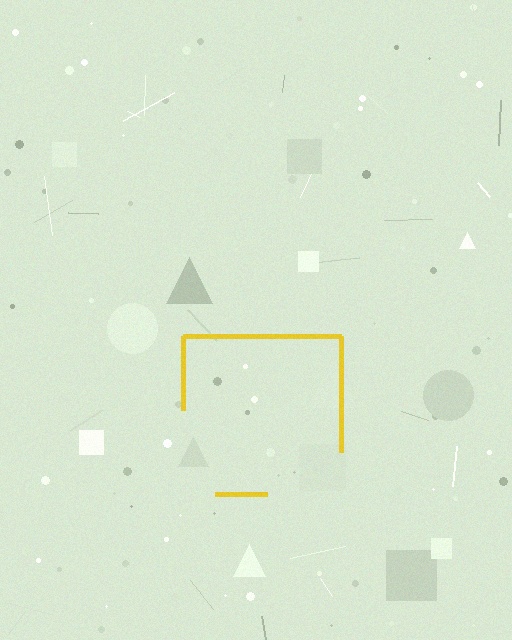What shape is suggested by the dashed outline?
The dashed outline suggests a square.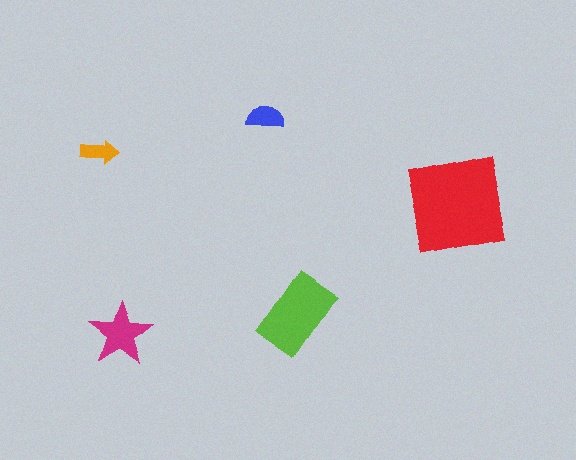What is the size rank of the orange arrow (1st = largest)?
5th.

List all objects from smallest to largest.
The orange arrow, the blue semicircle, the magenta star, the lime rectangle, the red square.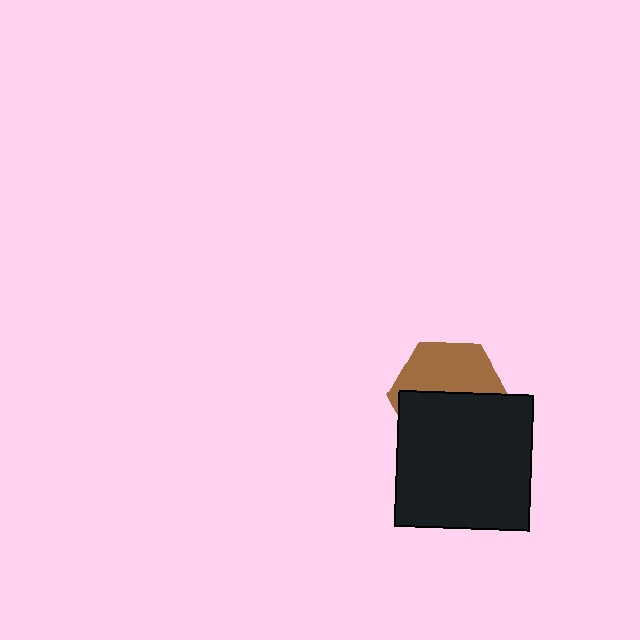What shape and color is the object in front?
The object in front is a black square.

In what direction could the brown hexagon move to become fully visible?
The brown hexagon could move up. That would shift it out from behind the black square entirely.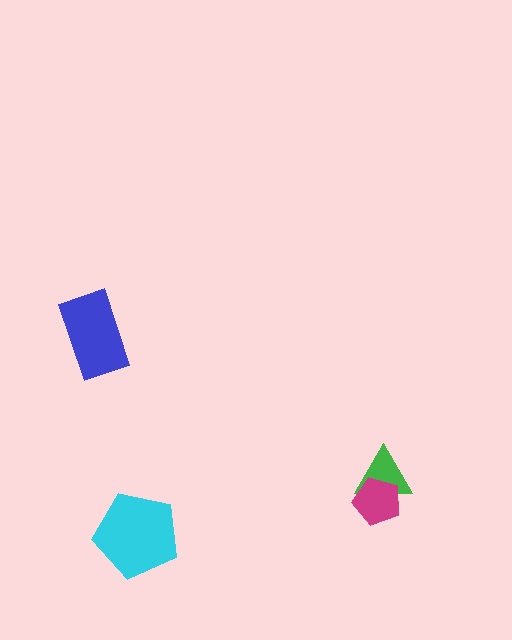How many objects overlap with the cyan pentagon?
0 objects overlap with the cyan pentagon.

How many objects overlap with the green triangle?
1 object overlaps with the green triangle.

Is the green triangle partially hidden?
Yes, it is partially covered by another shape.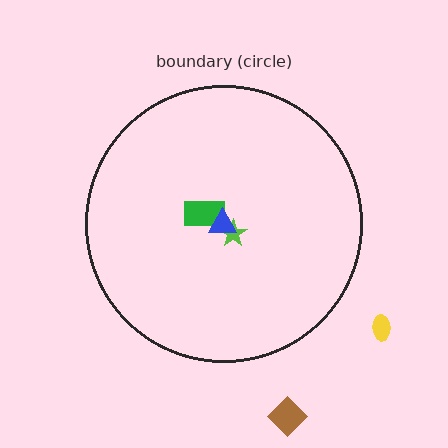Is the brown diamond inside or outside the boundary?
Outside.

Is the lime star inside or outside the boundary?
Inside.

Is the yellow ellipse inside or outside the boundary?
Outside.